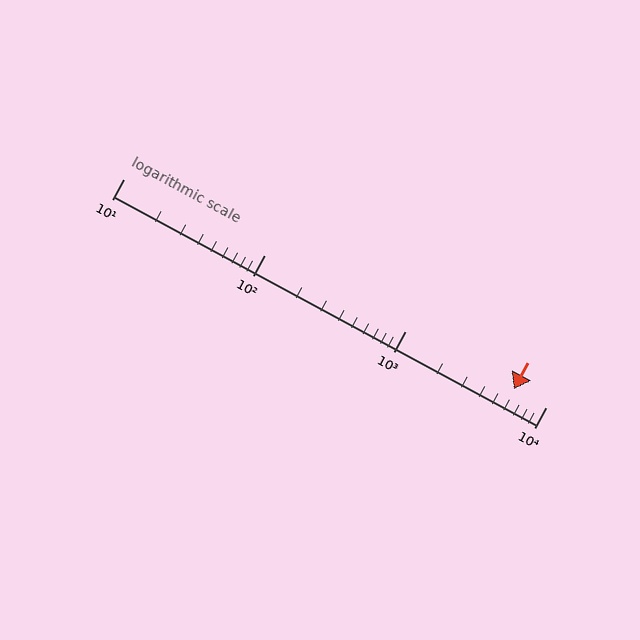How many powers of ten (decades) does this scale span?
The scale spans 3 decades, from 10 to 10000.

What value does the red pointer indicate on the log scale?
The pointer indicates approximately 5900.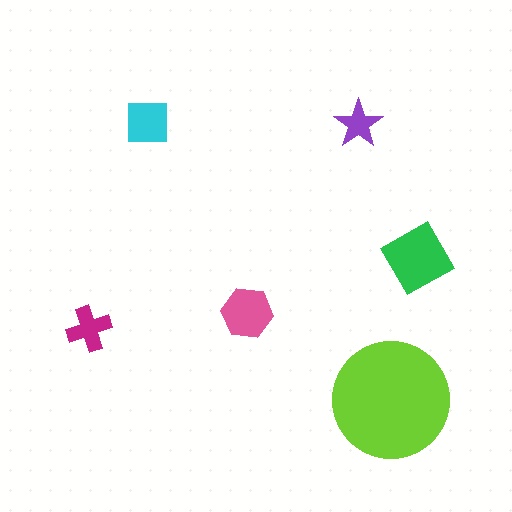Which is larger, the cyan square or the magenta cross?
The cyan square.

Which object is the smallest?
The purple star.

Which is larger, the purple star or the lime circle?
The lime circle.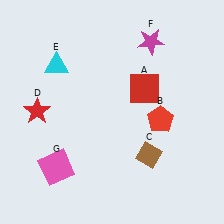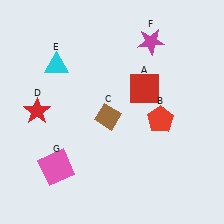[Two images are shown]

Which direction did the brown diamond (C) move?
The brown diamond (C) moved left.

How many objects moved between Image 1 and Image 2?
1 object moved between the two images.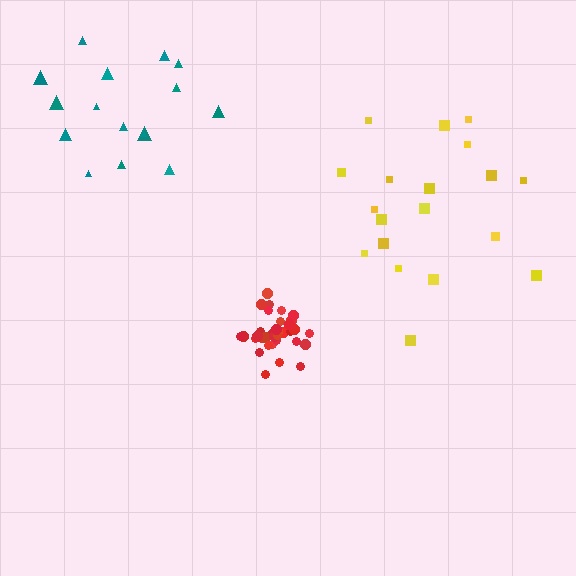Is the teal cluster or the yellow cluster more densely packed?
Teal.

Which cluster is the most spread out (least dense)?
Yellow.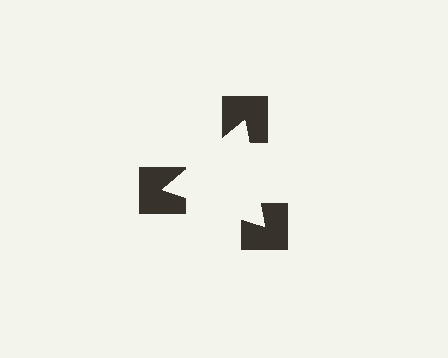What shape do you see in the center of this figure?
An illusory triangle — its edges are inferred from the aligned wedge cuts in the notched squares, not physically drawn.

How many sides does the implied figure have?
3 sides.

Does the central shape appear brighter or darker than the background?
It typically appears slightly brighter than the background, even though no actual brightness change is drawn.